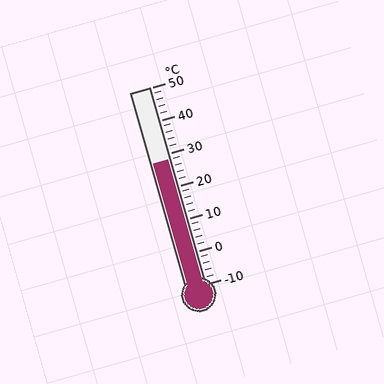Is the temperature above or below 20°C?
The temperature is above 20°C.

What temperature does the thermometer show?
The thermometer shows approximately 28°C.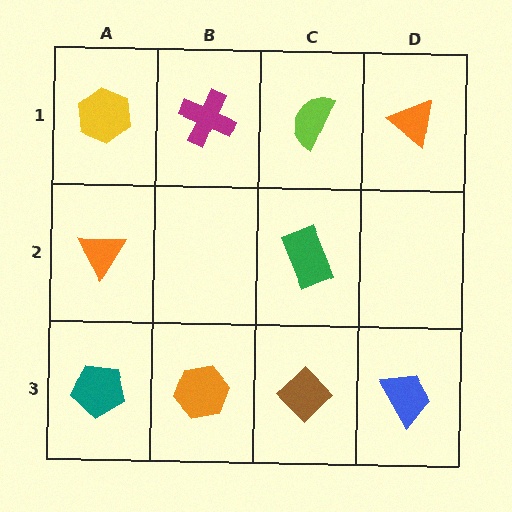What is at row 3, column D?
A blue trapezoid.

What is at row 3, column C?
A brown diamond.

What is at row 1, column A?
A yellow hexagon.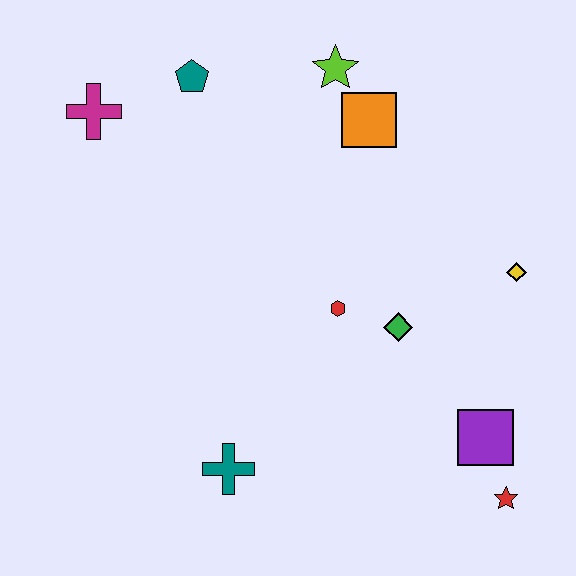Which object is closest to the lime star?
The orange square is closest to the lime star.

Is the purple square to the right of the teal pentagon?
Yes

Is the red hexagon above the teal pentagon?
No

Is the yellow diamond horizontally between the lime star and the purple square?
No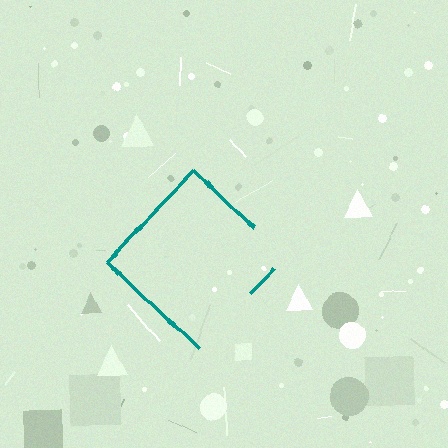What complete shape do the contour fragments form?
The contour fragments form a diamond.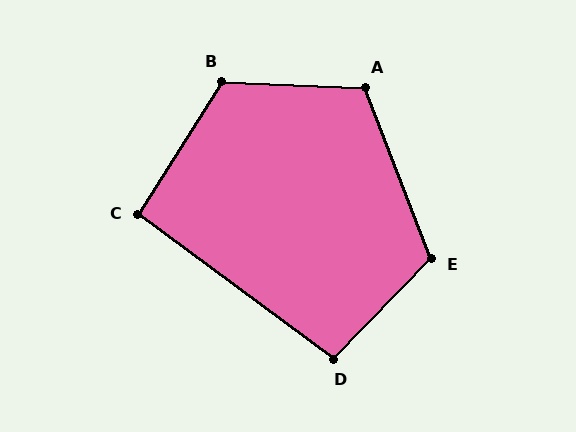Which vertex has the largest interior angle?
B, at approximately 120 degrees.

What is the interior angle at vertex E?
Approximately 114 degrees (obtuse).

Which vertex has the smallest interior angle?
C, at approximately 94 degrees.